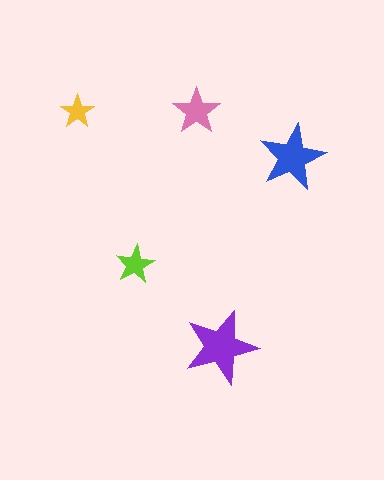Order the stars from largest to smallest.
the purple one, the blue one, the pink one, the lime one, the yellow one.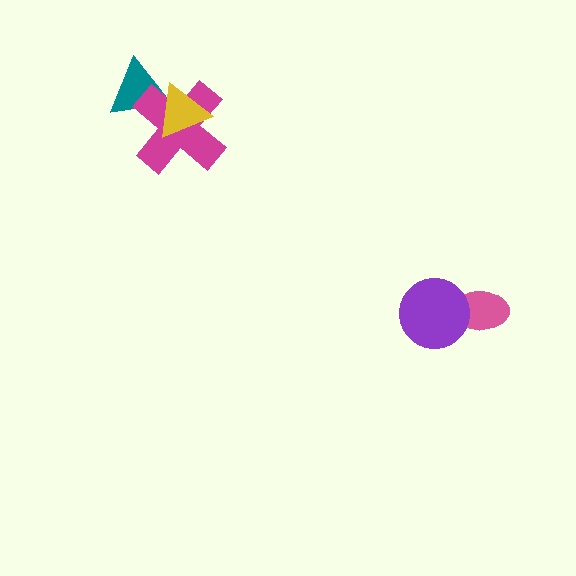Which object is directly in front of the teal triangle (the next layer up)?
The magenta cross is directly in front of the teal triangle.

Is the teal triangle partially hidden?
Yes, it is partially covered by another shape.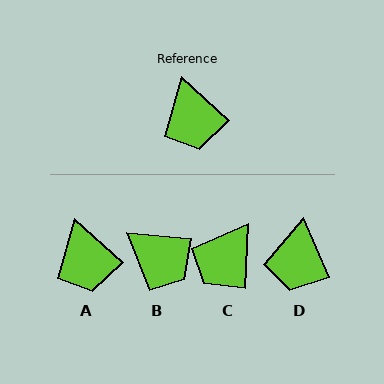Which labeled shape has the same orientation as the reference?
A.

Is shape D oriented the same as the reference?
No, it is off by about 25 degrees.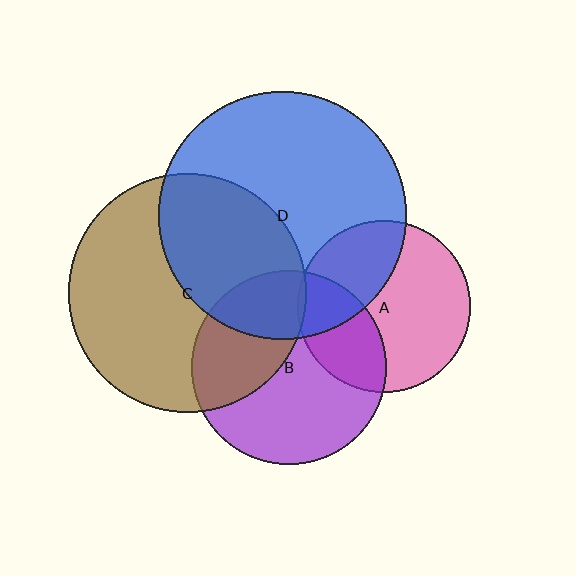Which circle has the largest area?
Circle D (blue).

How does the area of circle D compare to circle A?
Approximately 2.1 times.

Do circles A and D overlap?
Yes.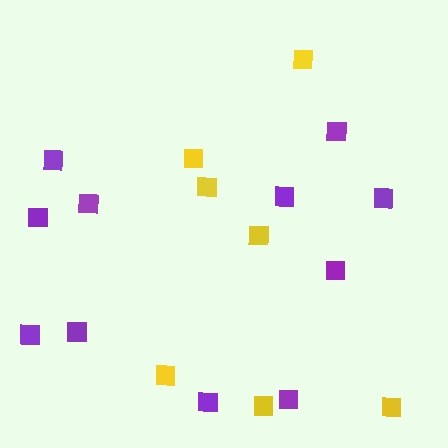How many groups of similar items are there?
There are 2 groups: one group of purple squares (11) and one group of yellow squares (7).